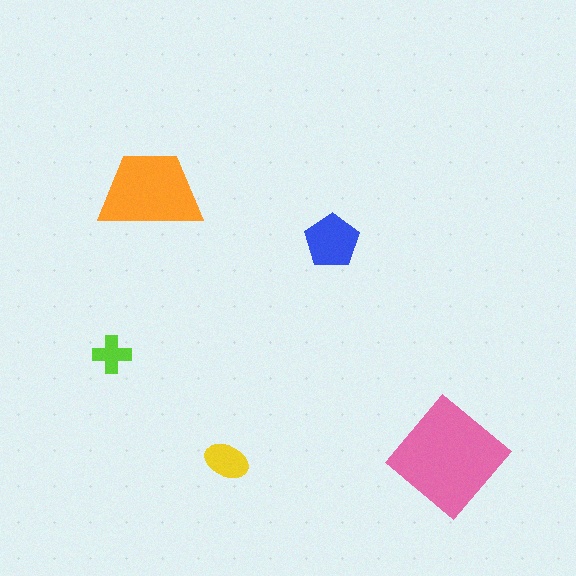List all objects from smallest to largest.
The lime cross, the yellow ellipse, the blue pentagon, the orange trapezoid, the pink diamond.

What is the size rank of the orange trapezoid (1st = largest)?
2nd.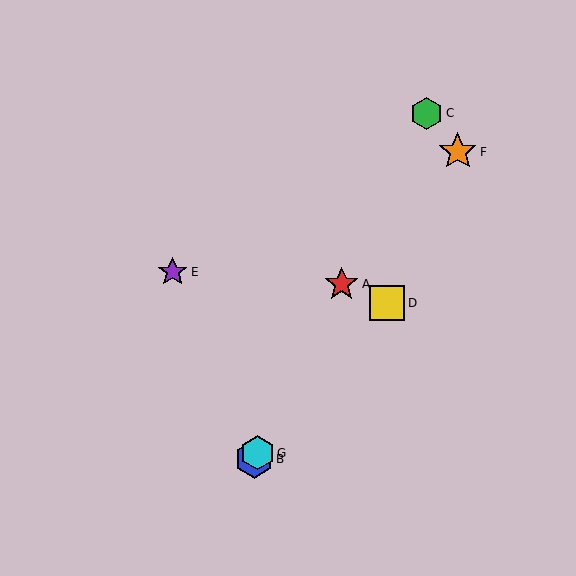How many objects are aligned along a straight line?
4 objects (A, B, C, G) are aligned along a straight line.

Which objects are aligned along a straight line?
Objects A, B, C, G are aligned along a straight line.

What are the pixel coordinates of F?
Object F is at (458, 152).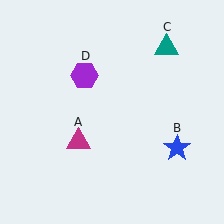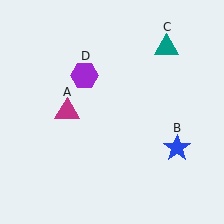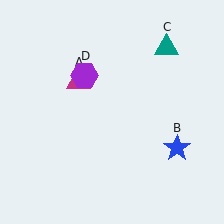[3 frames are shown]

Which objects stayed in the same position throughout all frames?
Blue star (object B) and teal triangle (object C) and purple hexagon (object D) remained stationary.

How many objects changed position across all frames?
1 object changed position: magenta triangle (object A).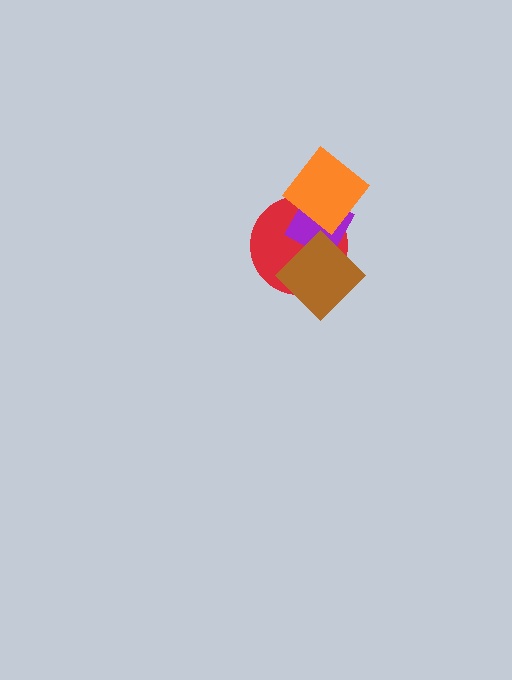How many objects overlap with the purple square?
3 objects overlap with the purple square.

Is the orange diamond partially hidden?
No, no other shape covers it.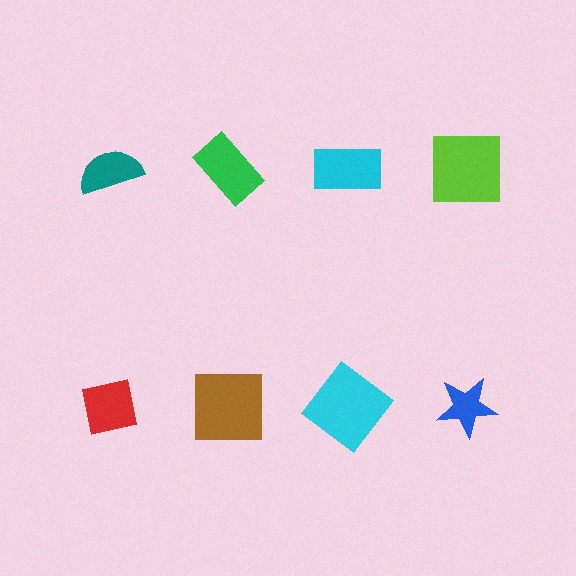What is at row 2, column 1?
A red square.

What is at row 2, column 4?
A blue star.